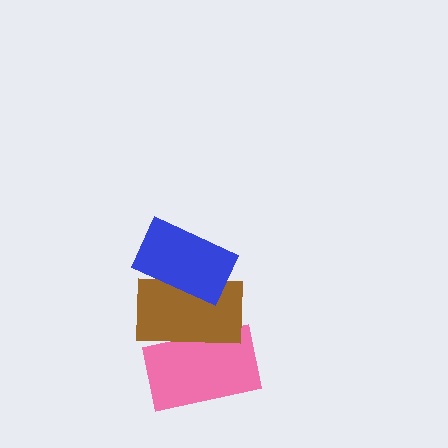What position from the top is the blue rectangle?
The blue rectangle is 1st from the top.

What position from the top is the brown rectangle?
The brown rectangle is 2nd from the top.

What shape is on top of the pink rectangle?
The brown rectangle is on top of the pink rectangle.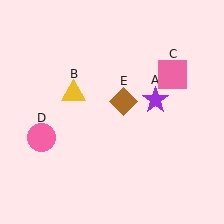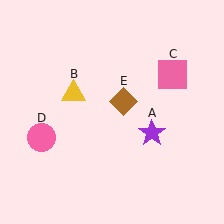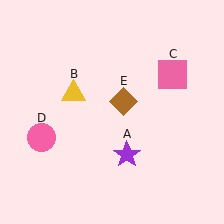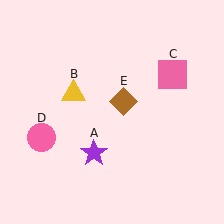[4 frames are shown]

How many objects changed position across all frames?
1 object changed position: purple star (object A).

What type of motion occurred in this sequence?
The purple star (object A) rotated clockwise around the center of the scene.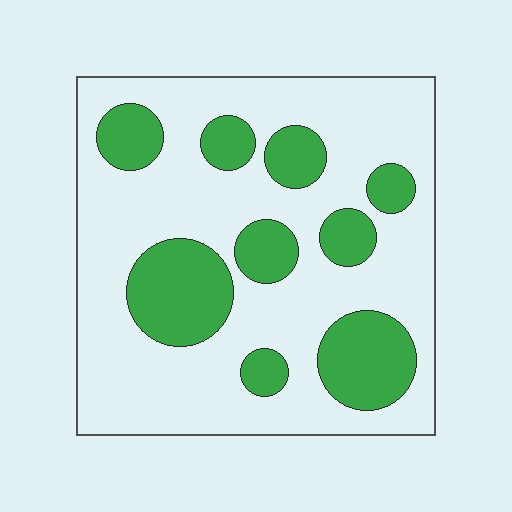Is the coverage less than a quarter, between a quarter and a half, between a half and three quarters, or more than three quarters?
Between a quarter and a half.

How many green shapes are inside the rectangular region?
9.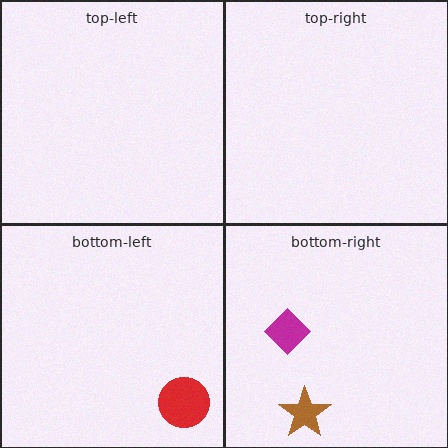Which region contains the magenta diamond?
The bottom-right region.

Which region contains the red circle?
The bottom-left region.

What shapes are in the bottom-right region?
The magenta diamond, the brown star.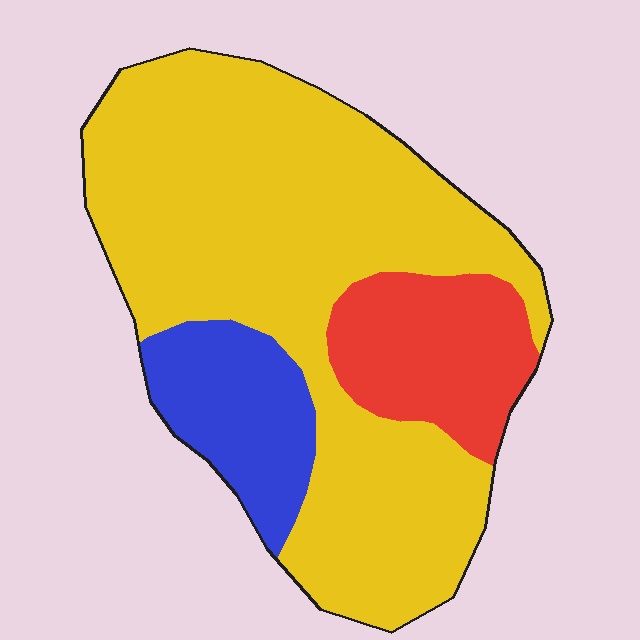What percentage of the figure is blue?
Blue takes up about one eighth (1/8) of the figure.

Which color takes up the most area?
Yellow, at roughly 70%.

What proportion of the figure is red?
Red takes up about one sixth (1/6) of the figure.